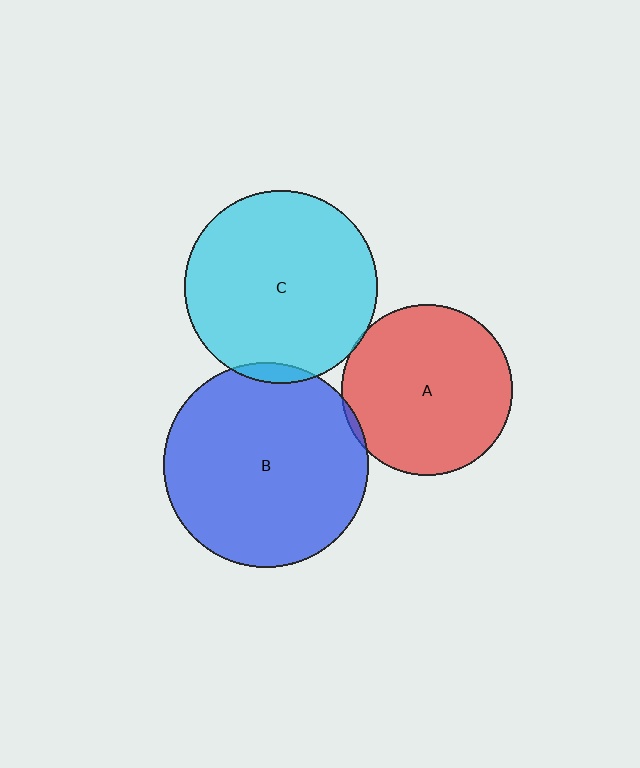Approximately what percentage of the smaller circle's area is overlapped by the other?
Approximately 5%.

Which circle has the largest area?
Circle B (blue).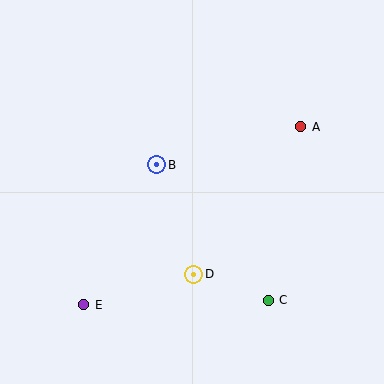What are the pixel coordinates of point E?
Point E is at (84, 305).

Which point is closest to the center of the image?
Point B at (157, 165) is closest to the center.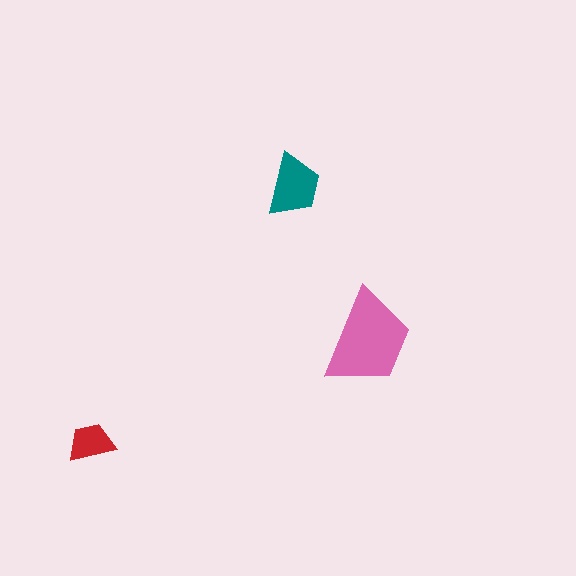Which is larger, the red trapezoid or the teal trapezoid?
The teal one.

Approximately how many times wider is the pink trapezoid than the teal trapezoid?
About 1.5 times wider.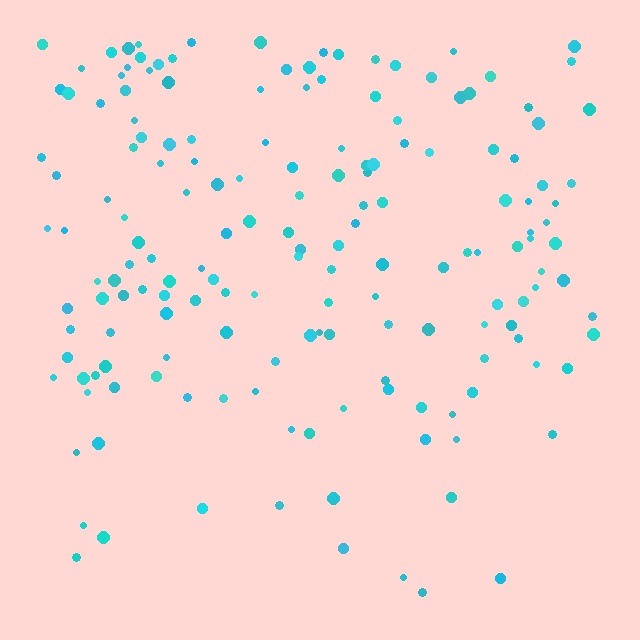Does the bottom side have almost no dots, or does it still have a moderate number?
Still a moderate number, just noticeably fewer than the top.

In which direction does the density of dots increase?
From bottom to top, with the top side densest.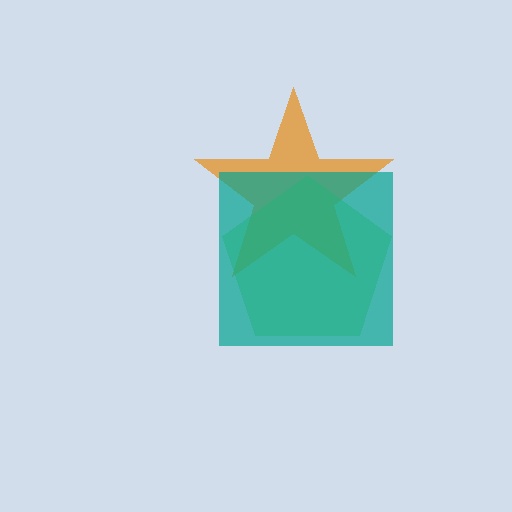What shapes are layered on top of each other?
The layered shapes are: an orange star, a lime pentagon, a teal square.